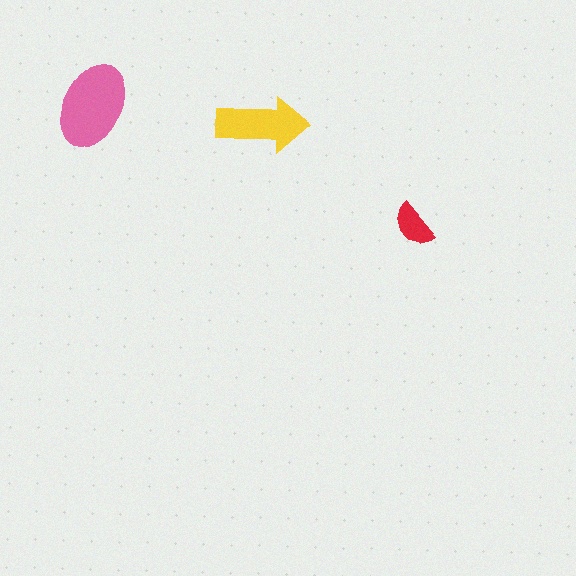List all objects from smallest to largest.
The red semicircle, the yellow arrow, the pink ellipse.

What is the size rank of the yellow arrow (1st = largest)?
2nd.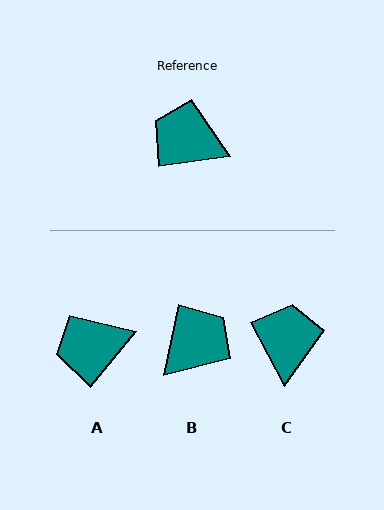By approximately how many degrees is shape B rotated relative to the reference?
Approximately 110 degrees clockwise.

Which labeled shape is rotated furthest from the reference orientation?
B, about 110 degrees away.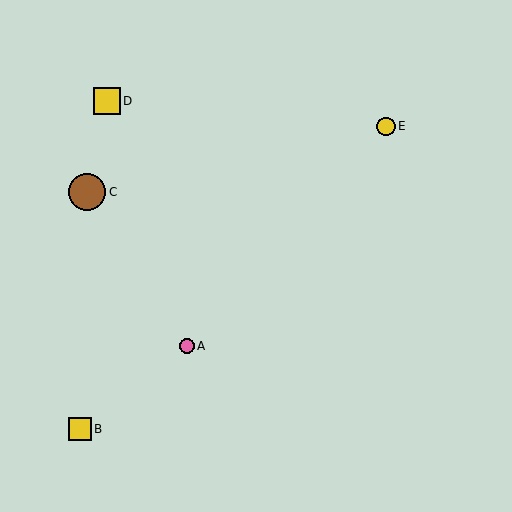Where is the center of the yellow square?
The center of the yellow square is at (107, 101).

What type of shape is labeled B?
Shape B is a yellow square.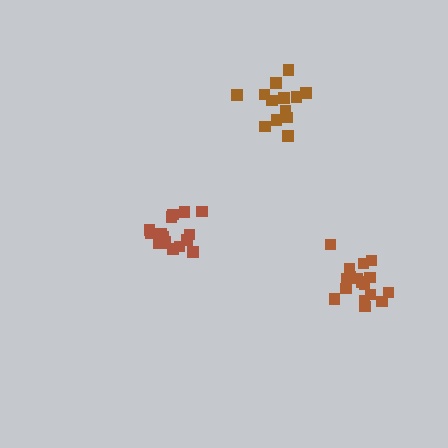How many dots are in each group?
Group 1: 18 dots, Group 2: 18 dots, Group 3: 13 dots (49 total).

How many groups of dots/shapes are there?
There are 3 groups.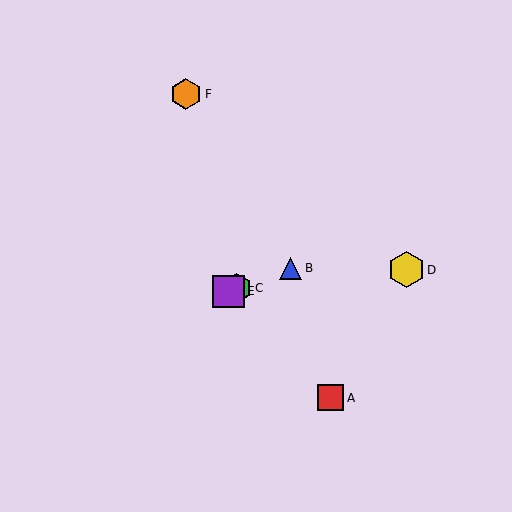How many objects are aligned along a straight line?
3 objects (B, C, E) are aligned along a straight line.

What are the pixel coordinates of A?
Object A is at (330, 398).